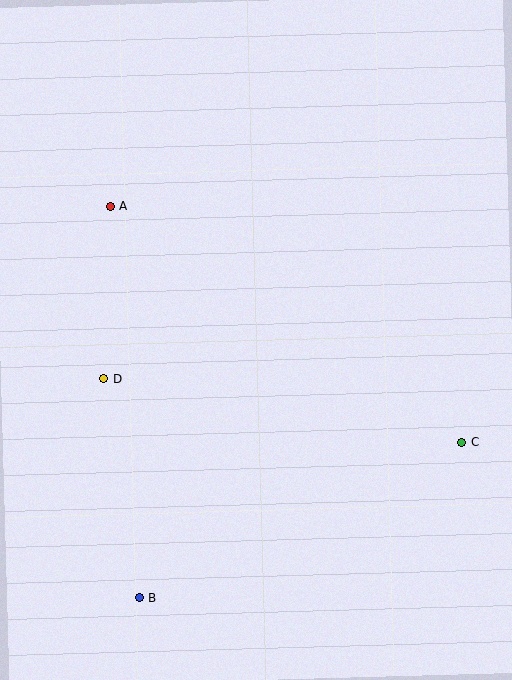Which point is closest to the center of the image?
Point D at (104, 379) is closest to the center.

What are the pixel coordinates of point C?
Point C is at (462, 442).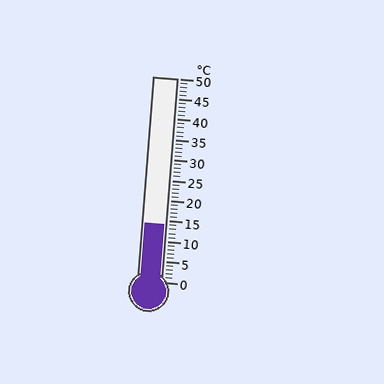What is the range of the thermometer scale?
The thermometer scale ranges from 0°C to 50°C.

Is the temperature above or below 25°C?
The temperature is below 25°C.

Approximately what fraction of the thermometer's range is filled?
The thermometer is filled to approximately 30% of its range.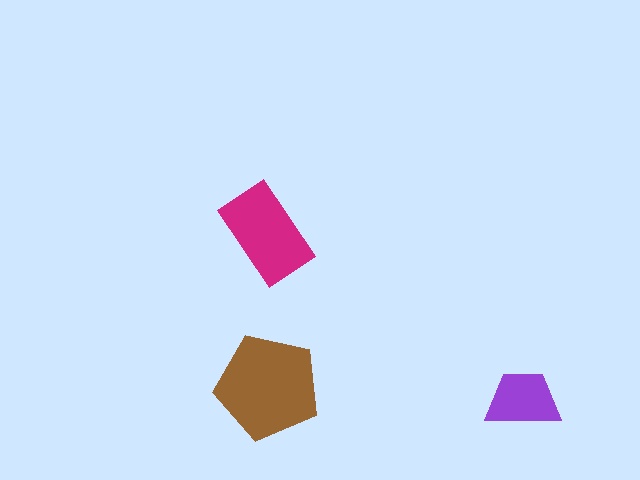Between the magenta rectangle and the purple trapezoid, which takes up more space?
The magenta rectangle.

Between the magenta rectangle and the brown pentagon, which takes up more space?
The brown pentagon.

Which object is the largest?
The brown pentagon.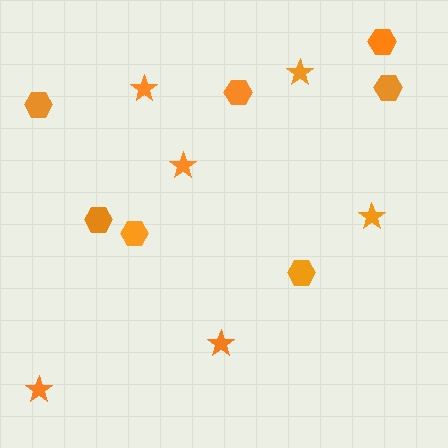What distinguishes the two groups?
There are 2 groups: one group of hexagons (7) and one group of stars (6).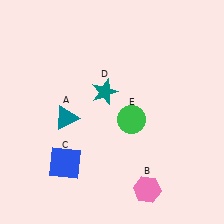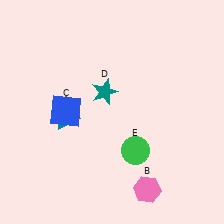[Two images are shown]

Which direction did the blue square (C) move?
The blue square (C) moved up.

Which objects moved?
The objects that moved are: the blue square (C), the green circle (E).